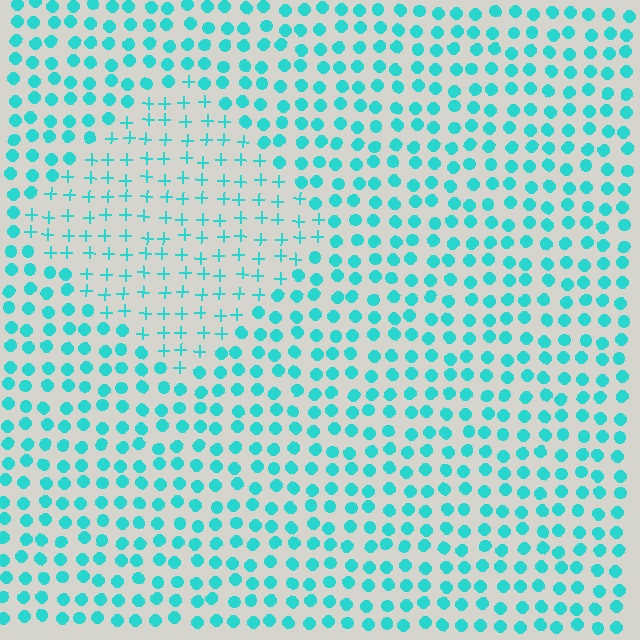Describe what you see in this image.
The image is filled with small cyan elements arranged in a uniform grid. A diamond-shaped region contains plus signs, while the surrounding area contains circles. The boundary is defined purely by the change in element shape.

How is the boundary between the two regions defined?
The boundary is defined by a change in element shape: plus signs inside vs. circles outside. All elements share the same color and spacing.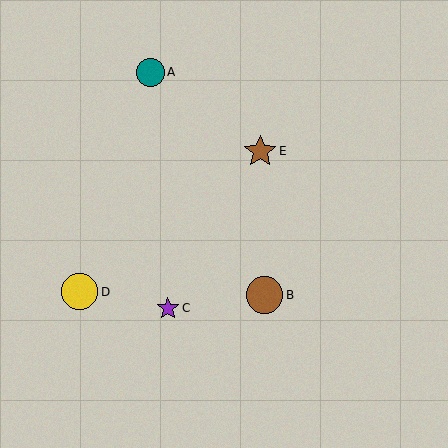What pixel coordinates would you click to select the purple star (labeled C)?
Click at (168, 308) to select the purple star C.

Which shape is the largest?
The brown circle (labeled B) is the largest.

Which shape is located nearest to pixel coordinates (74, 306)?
The yellow circle (labeled D) at (80, 292) is nearest to that location.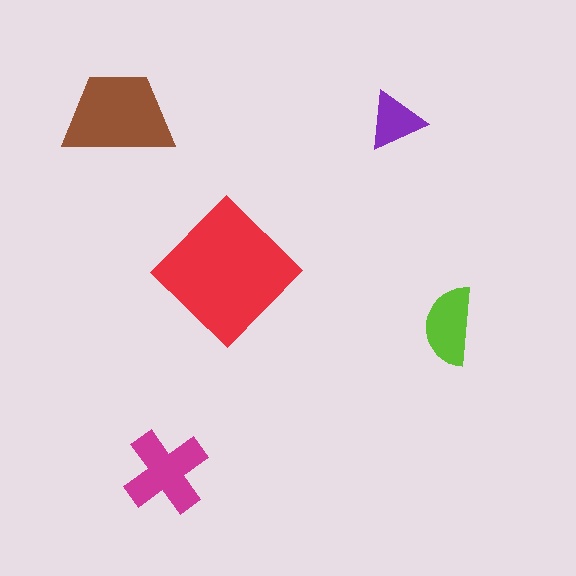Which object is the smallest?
The purple triangle.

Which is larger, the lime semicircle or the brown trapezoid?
The brown trapezoid.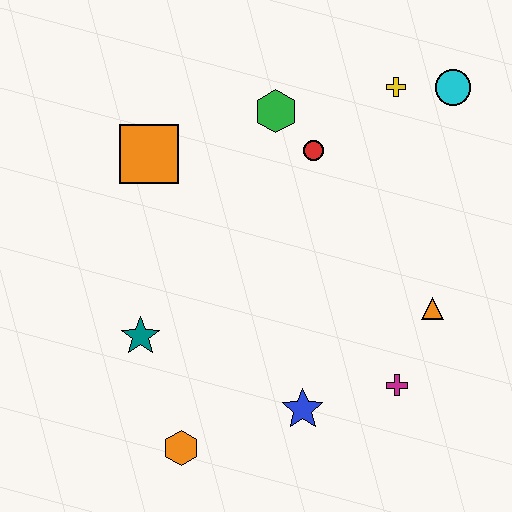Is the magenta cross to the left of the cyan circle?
Yes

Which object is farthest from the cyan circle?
The orange hexagon is farthest from the cyan circle.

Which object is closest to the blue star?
The magenta cross is closest to the blue star.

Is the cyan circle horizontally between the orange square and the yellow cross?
No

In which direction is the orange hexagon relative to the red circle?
The orange hexagon is below the red circle.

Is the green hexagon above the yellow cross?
No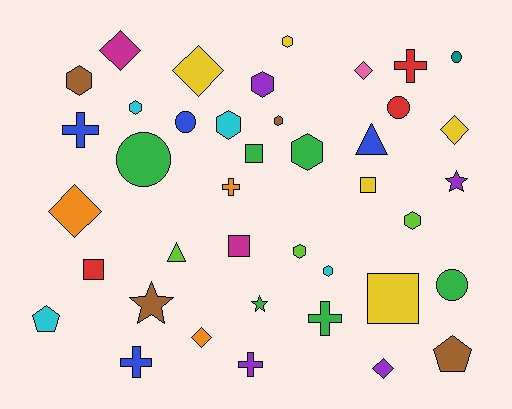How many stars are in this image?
There are 3 stars.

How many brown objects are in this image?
There are 4 brown objects.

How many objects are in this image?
There are 40 objects.